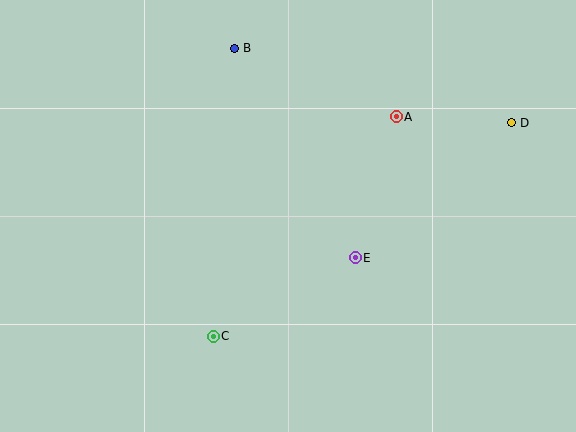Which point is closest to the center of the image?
Point E at (355, 258) is closest to the center.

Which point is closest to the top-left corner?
Point B is closest to the top-left corner.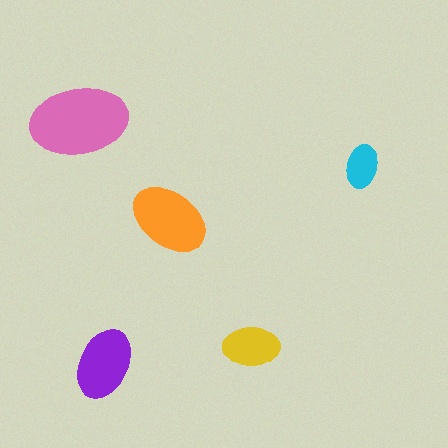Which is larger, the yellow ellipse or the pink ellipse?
The pink one.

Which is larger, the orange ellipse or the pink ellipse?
The pink one.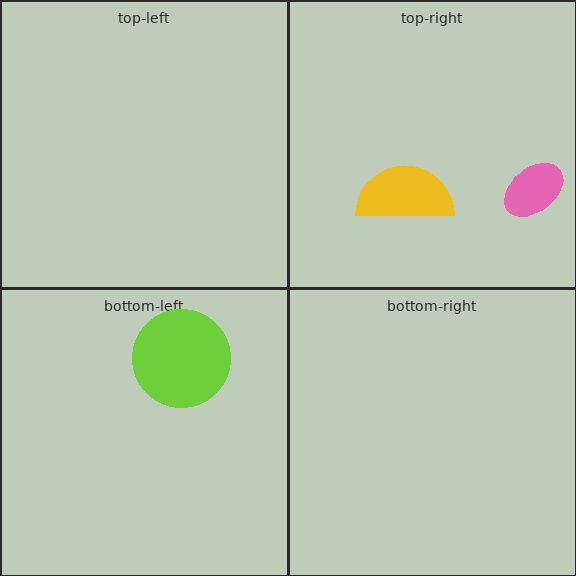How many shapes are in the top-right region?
2.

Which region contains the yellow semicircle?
The top-right region.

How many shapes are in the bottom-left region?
1.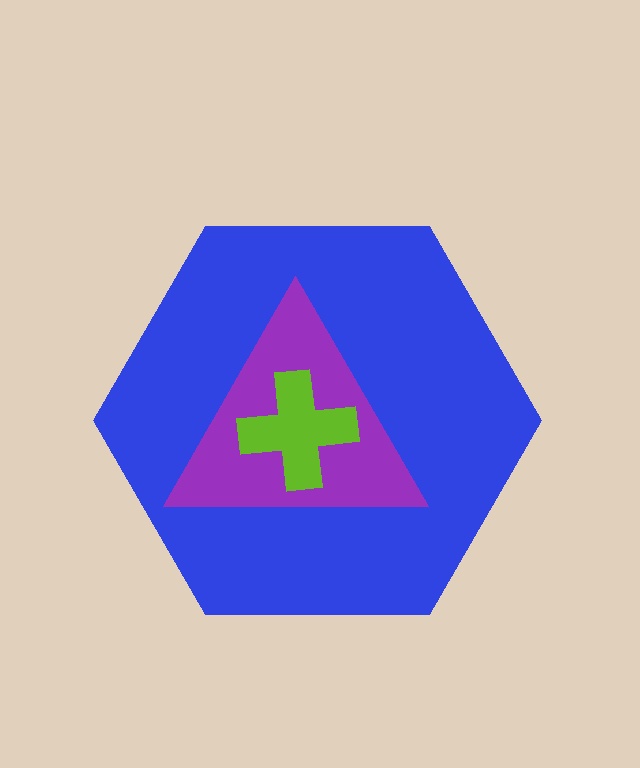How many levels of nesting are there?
3.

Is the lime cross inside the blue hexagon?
Yes.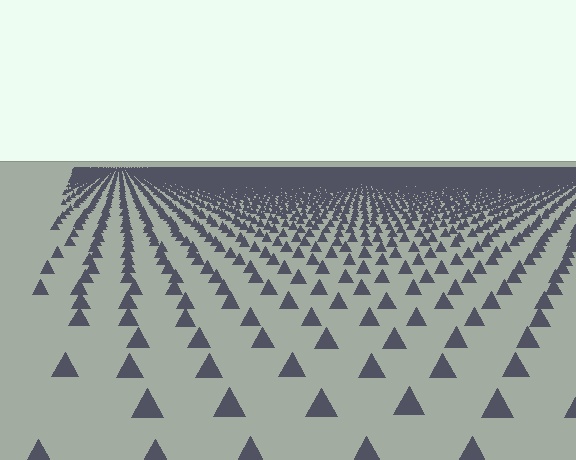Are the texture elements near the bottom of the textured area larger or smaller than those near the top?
Larger. Near the bottom, elements are closer to the viewer and appear at a bigger on-screen size.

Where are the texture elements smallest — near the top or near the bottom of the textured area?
Near the top.